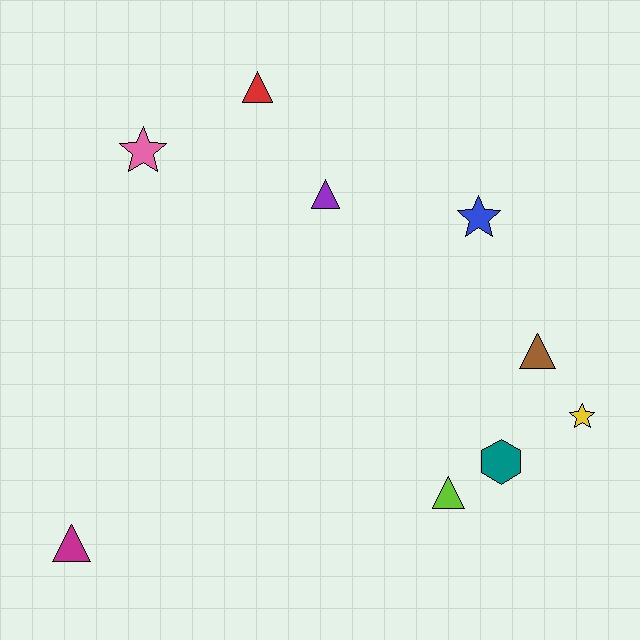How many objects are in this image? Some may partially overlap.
There are 9 objects.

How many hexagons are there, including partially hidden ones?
There is 1 hexagon.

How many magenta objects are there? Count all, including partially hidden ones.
There is 1 magenta object.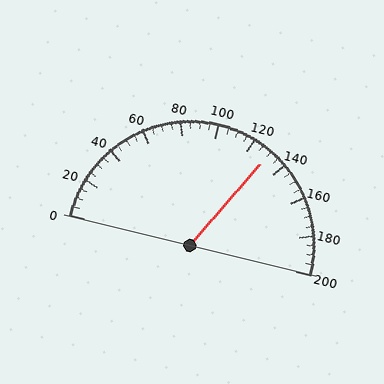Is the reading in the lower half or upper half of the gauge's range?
The reading is in the upper half of the range (0 to 200).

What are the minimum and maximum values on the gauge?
The gauge ranges from 0 to 200.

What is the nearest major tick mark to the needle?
The nearest major tick mark is 120.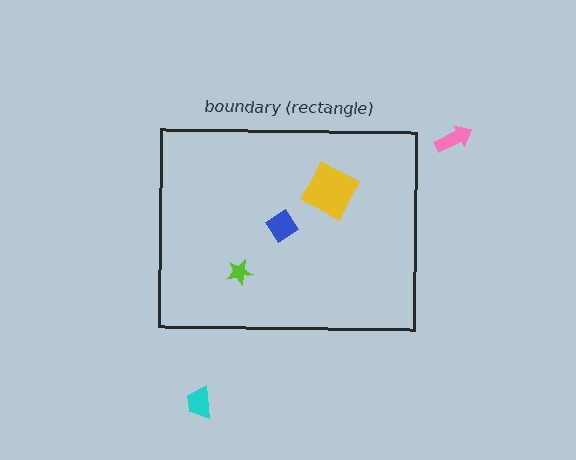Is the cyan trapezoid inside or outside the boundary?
Outside.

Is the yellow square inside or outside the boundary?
Inside.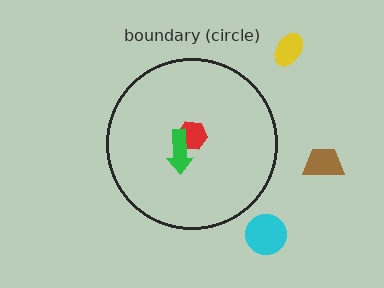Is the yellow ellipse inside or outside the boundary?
Outside.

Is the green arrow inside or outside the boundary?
Inside.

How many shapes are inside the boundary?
2 inside, 3 outside.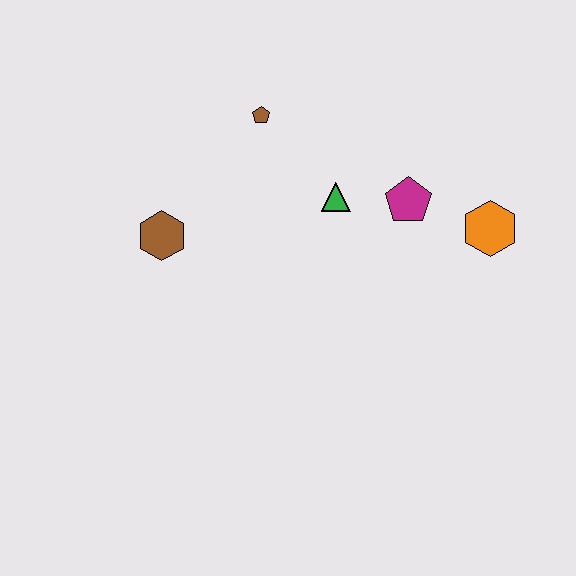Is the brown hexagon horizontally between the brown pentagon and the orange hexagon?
No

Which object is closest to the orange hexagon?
The magenta pentagon is closest to the orange hexagon.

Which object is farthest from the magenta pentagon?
The brown hexagon is farthest from the magenta pentagon.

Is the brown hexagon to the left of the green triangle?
Yes